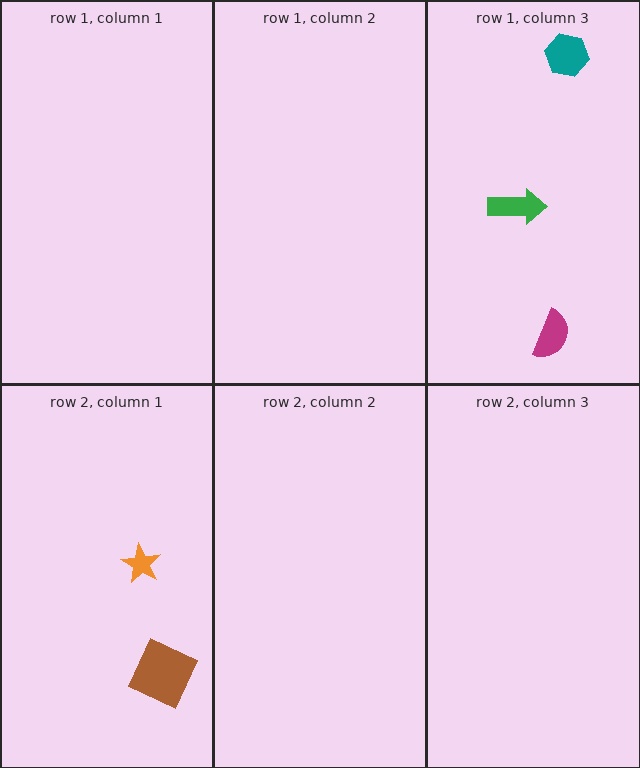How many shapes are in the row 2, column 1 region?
2.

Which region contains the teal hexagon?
The row 1, column 3 region.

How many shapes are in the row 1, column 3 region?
3.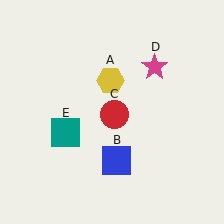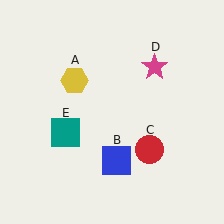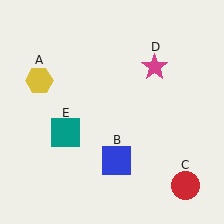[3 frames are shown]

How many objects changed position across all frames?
2 objects changed position: yellow hexagon (object A), red circle (object C).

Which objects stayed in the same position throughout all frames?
Blue square (object B) and magenta star (object D) and teal square (object E) remained stationary.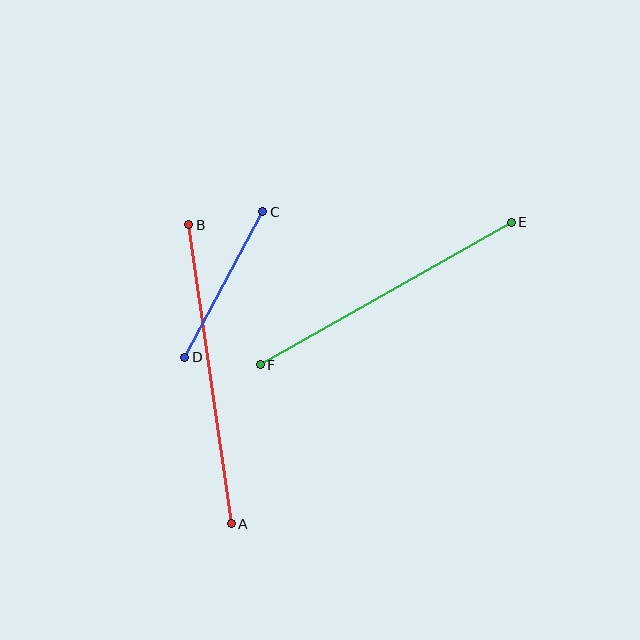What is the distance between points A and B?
The distance is approximately 302 pixels.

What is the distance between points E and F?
The distance is approximately 289 pixels.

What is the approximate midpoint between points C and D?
The midpoint is at approximately (224, 285) pixels.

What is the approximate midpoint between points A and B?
The midpoint is at approximately (210, 374) pixels.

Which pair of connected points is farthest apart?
Points A and B are farthest apart.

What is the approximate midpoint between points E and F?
The midpoint is at approximately (386, 294) pixels.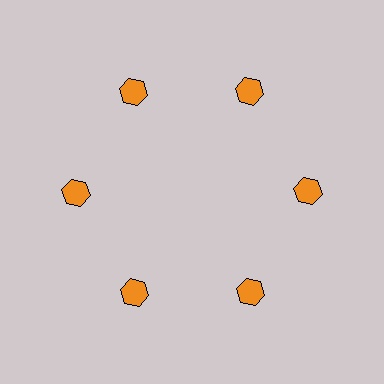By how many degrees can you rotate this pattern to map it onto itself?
The pattern maps onto itself every 60 degrees of rotation.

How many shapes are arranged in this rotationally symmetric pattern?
There are 6 shapes, arranged in 6 groups of 1.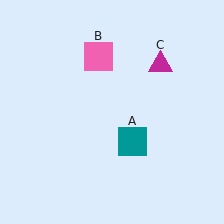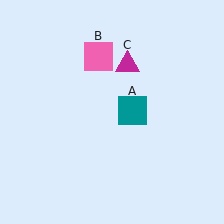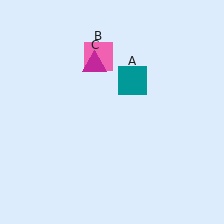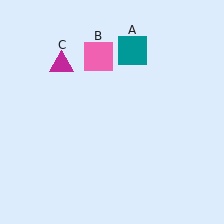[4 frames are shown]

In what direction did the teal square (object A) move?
The teal square (object A) moved up.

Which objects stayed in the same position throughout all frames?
Pink square (object B) remained stationary.